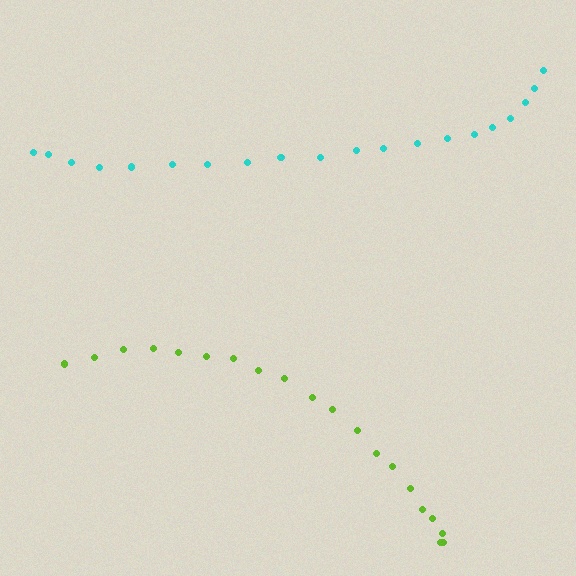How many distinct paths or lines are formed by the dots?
There are 2 distinct paths.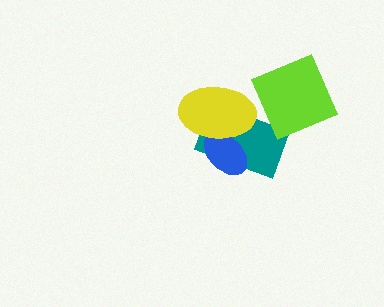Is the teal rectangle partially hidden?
Yes, it is partially covered by another shape.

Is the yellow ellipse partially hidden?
No, no other shape covers it.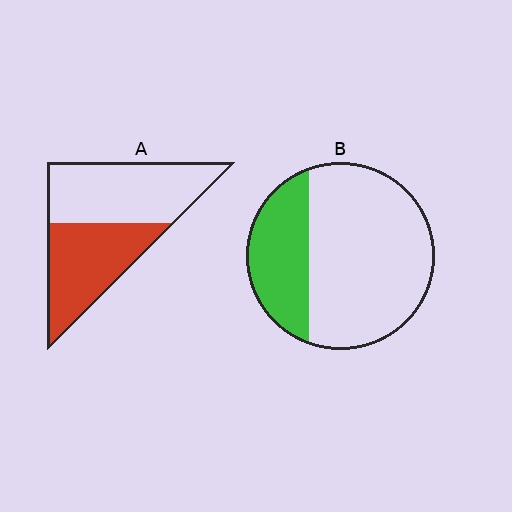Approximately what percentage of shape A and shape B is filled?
A is approximately 45% and B is approximately 30%.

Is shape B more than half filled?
No.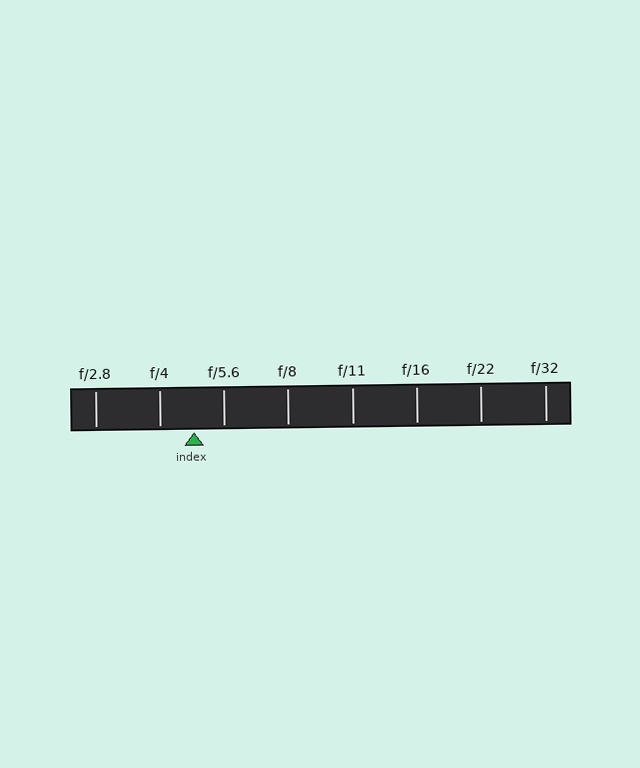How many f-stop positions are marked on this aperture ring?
There are 8 f-stop positions marked.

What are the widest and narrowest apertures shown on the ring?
The widest aperture shown is f/2.8 and the narrowest is f/32.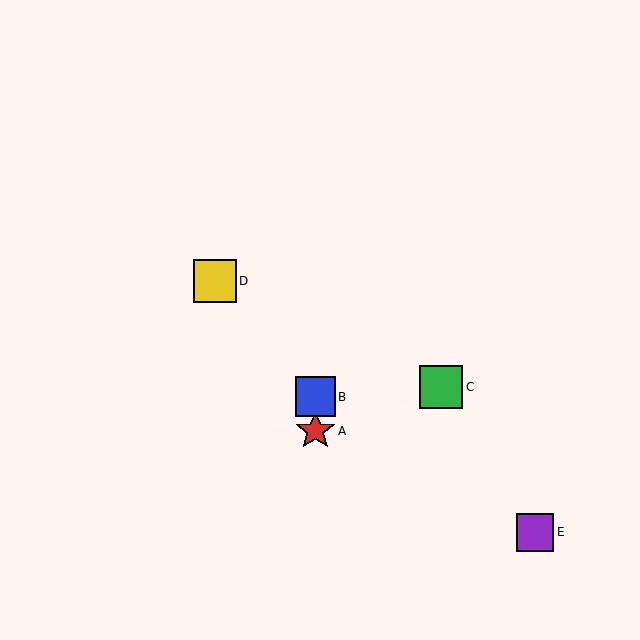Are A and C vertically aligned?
No, A is at x≈315 and C is at x≈441.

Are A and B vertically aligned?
Yes, both are at x≈315.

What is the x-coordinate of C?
Object C is at x≈441.